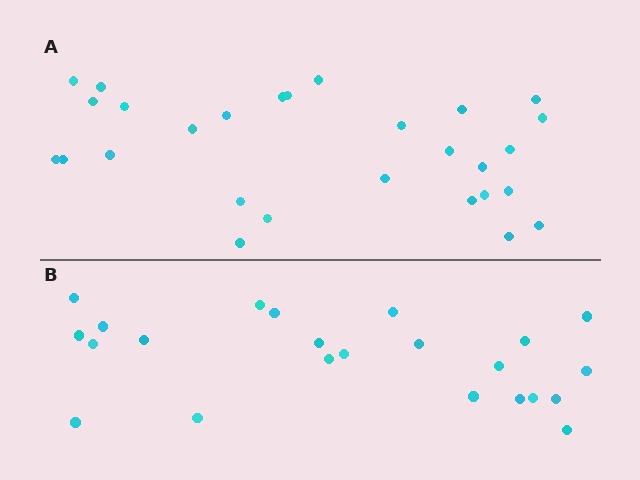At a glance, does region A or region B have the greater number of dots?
Region A (the top region) has more dots.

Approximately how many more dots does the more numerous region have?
Region A has about 5 more dots than region B.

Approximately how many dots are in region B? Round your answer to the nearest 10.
About 20 dots. (The exact count is 23, which rounds to 20.)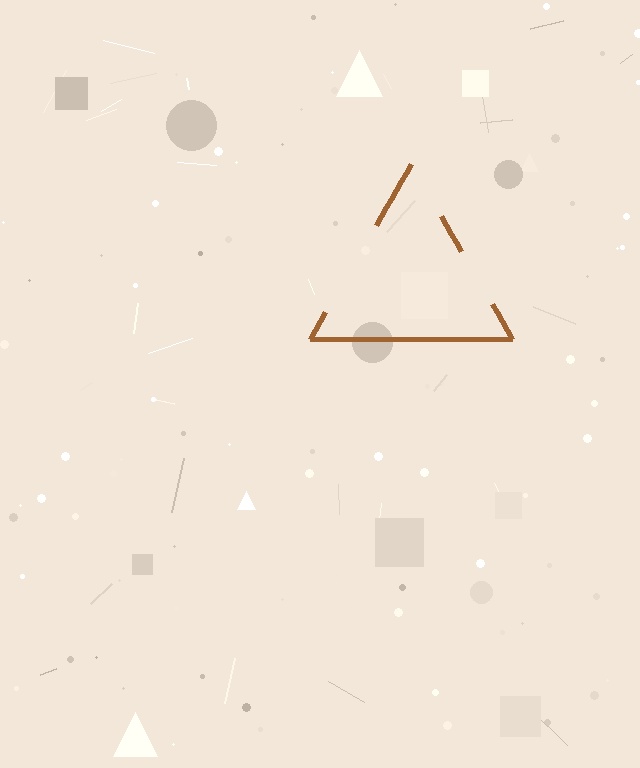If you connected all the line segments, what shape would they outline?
They would outline a triangle.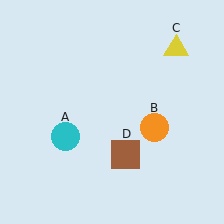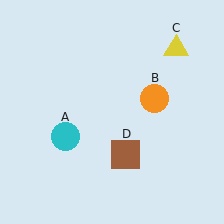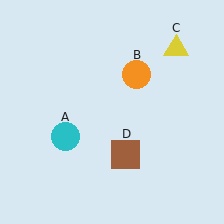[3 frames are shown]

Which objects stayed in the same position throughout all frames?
Cyan circle (object A) and yellow triangle (object C) and brown square (object D) remained stationary.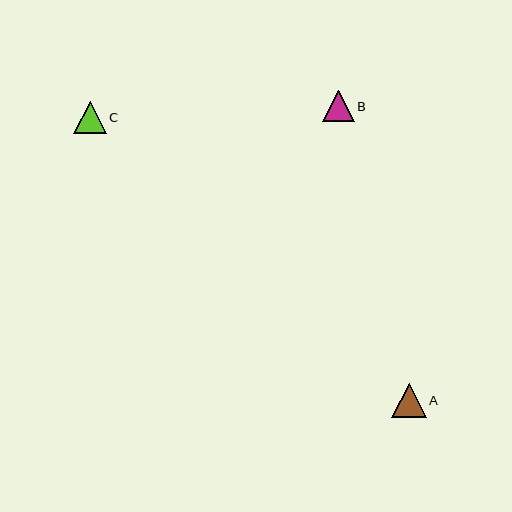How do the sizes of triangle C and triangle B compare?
Triangle C and triangle B are approximately the same size.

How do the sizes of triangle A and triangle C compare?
Triangle A and triangle C are approximately the same size.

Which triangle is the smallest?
Triangle B is the smallest with a size of approximately 32 pixels.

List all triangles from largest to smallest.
From largest to smallest: A, C, B.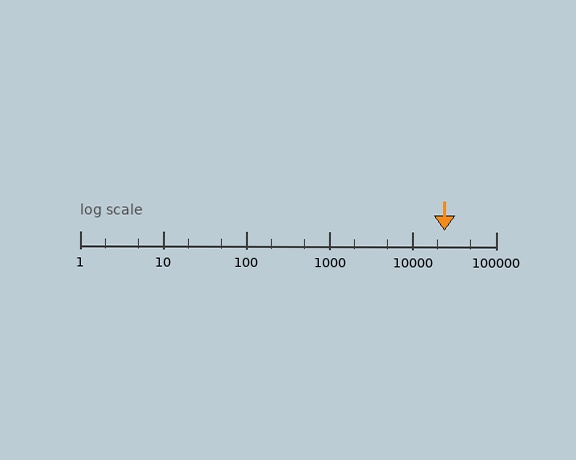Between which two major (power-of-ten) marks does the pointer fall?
The pointer is between 10000 and 100000.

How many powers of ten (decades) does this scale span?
The scale spans 5 decades, from 1 to 100000.